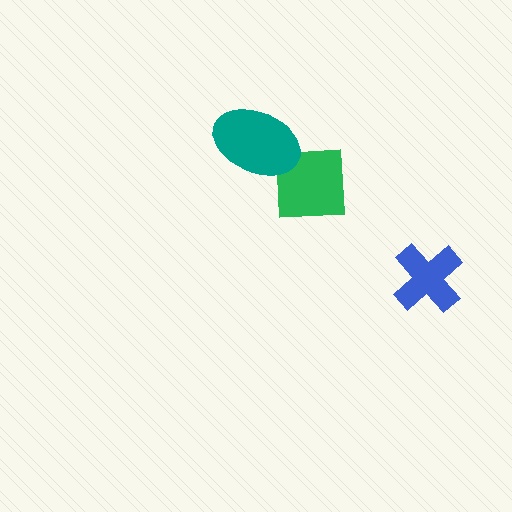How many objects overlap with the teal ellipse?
1 object overlaps with the teal ellipse.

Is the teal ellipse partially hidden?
No, no other shape covers it.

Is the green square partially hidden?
Yes, it is partially covered by another shape.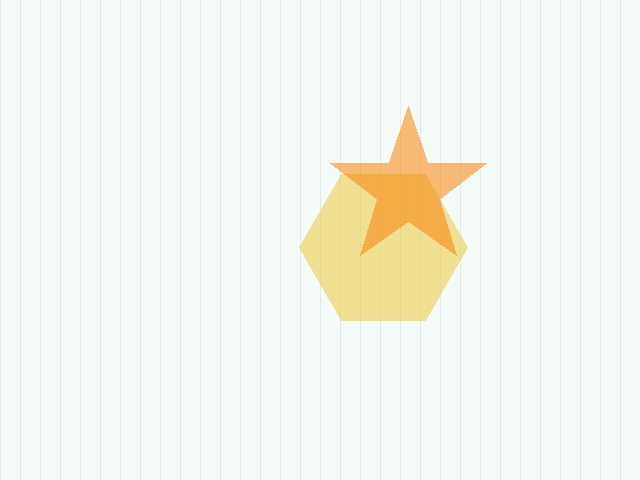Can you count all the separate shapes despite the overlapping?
Yes, there are 2 separate shapes.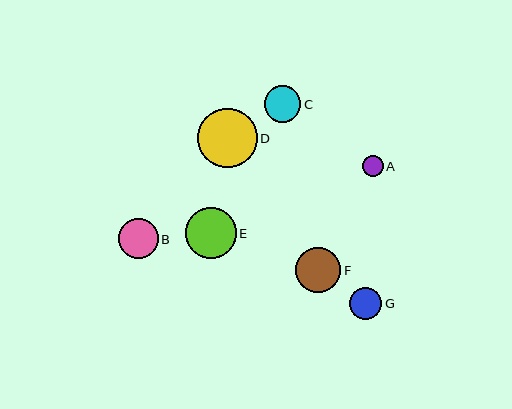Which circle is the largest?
Circle D is the largest with a size of approximately 60 pixels.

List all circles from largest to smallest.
From largest to smallest: D, E, F, B, C, G, A.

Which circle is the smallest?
Circle A is the smallest with a size of approximately 21 pixels.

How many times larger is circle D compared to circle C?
Circle D is approximately 1.6 times the size of circle C.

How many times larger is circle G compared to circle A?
Circle G is approximately 1.5 times the size of circle A.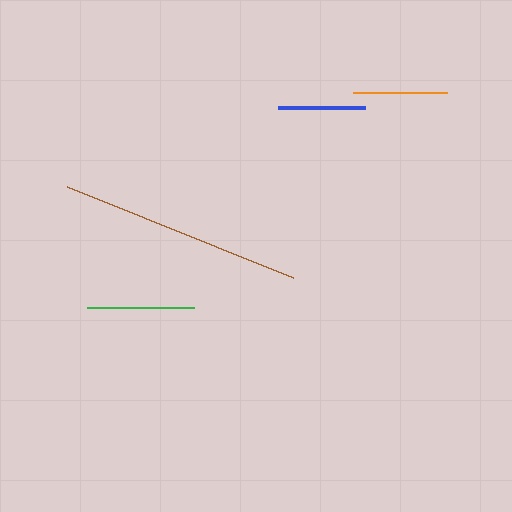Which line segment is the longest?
The brown line is the longest at approximately 244 pixels.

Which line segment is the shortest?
The blue line is the shortest at approximately 88 pixels.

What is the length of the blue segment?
The blue segment is approximately 88 pixels long.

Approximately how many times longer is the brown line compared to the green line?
The brown line is approximately 2.3 times the length of the green line.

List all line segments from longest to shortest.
From longest to shortest: brown, green, orange, blue.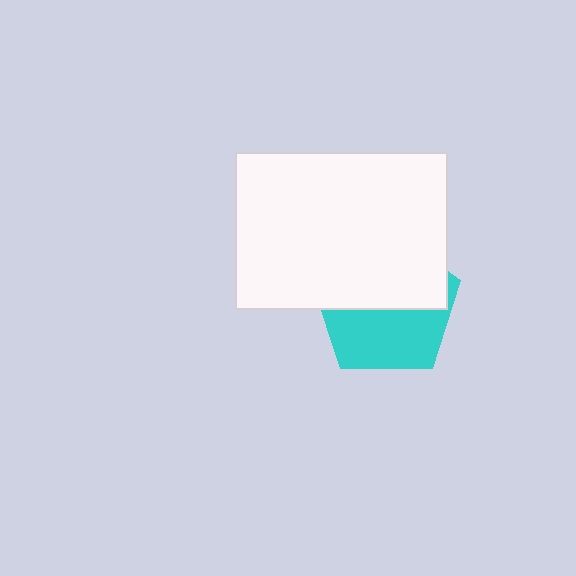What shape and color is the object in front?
The object in front is a white rectangle.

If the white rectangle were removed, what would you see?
You would see the complete cyan pentagon.